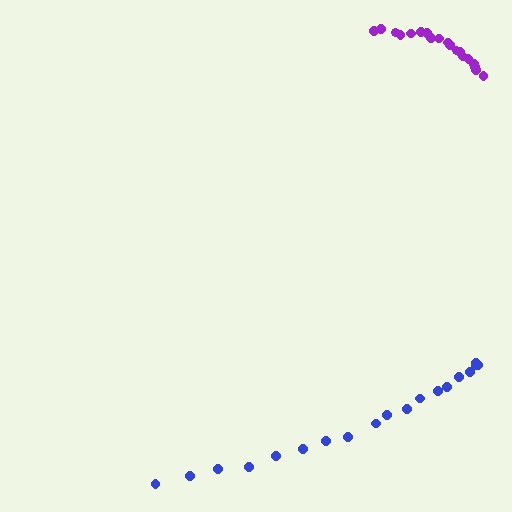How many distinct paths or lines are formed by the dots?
There are 2 distinct paths.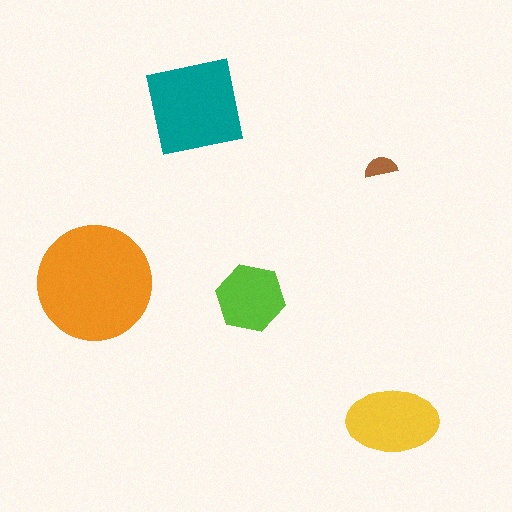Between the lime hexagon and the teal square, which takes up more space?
The teal square.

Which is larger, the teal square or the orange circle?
The orange circle.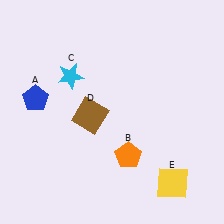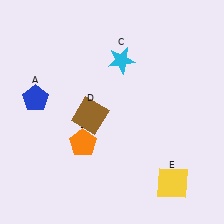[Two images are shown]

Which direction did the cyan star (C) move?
The cyan star (C) moved right.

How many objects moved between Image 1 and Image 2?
2 objects moved between the two images.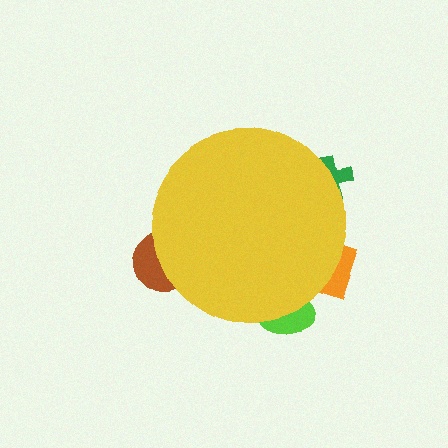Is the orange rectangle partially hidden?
Yes, the orange rectangle is partially hidden behind the yellow circle.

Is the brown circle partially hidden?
Yes, the brown circle is partially hidden behind the yellow circle.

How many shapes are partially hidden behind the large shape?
4 shapes are partially hidden.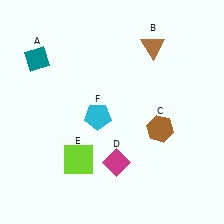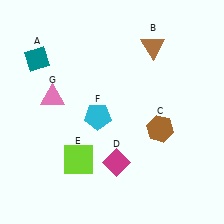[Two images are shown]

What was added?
A pink triangle (G) was added in Image 2.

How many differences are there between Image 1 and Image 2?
There is 1 difference between the two images.